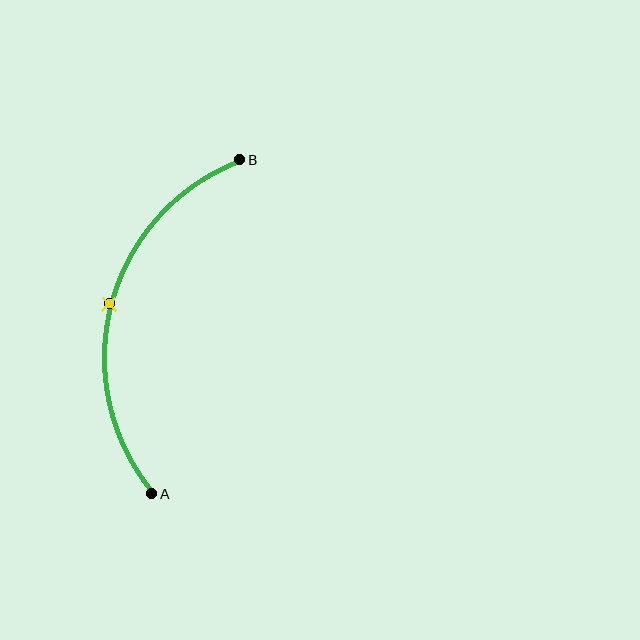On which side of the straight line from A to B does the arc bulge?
The arc bulges to the left of the straight line connecting A and B.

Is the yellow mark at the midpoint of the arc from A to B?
Yes. The yellow mark lies on the arc at equal arc-length from both A and B — it is the arc midpoint.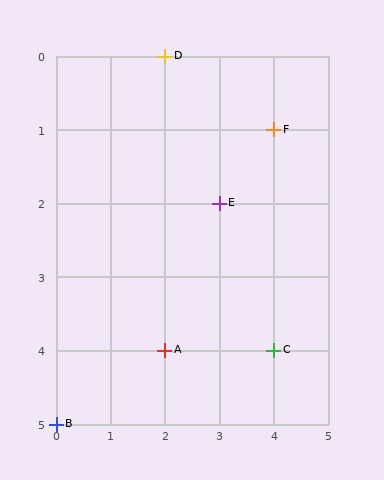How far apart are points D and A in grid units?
Points D and A are 4 rows apart.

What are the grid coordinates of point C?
Point C is at grid coordinates (4, 4).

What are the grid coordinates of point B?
Point B is at grid coordinates (0, 5).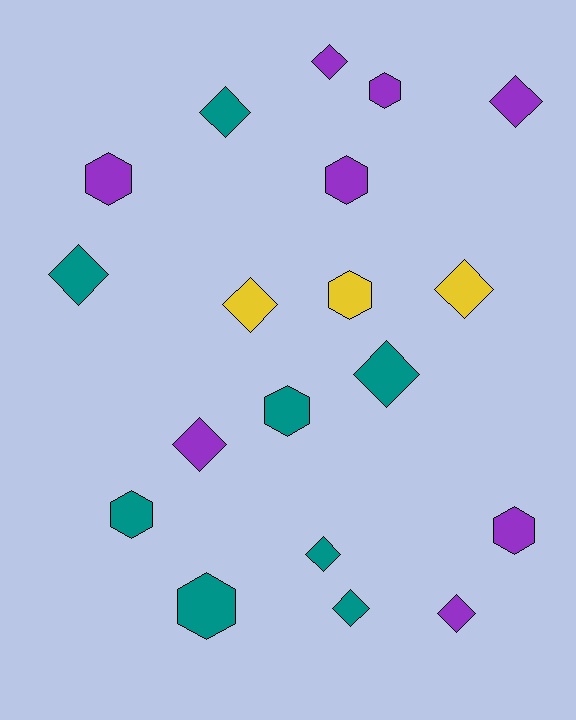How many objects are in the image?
There are 19 objects.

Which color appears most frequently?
Teal, with 8 objects.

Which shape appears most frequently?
Diamond, with 11 objects.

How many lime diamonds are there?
There are no lime diamonds.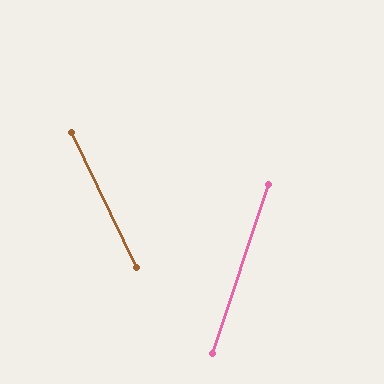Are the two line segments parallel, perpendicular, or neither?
Neither parallel nor perpendicular — they differ by about 44°.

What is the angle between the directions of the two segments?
Approximately 44 degrees.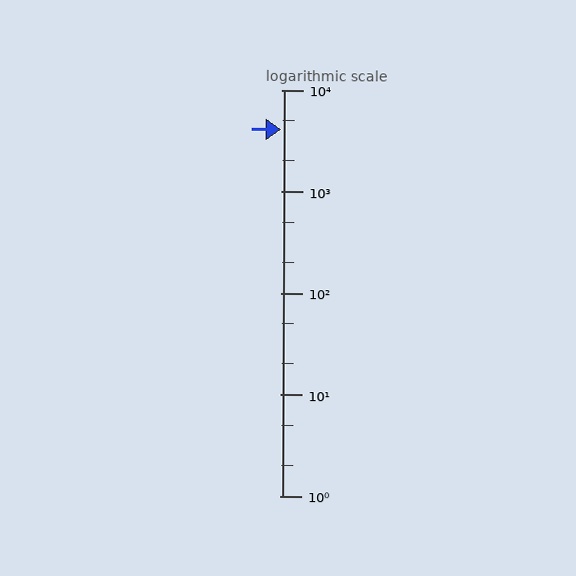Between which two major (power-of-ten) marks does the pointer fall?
The pointer is between 1000 and 10000.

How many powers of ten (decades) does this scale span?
The scale spans 4 decades, from 1 to 10000.